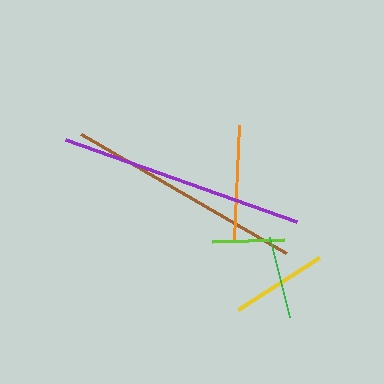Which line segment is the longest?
The purple line is the longest at approximately 246 pixels.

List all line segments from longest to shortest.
From longest to shortest: purple, brown, orange, yellow, green, lime.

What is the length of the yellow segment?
The yellow segment is approximately 96 pixels long.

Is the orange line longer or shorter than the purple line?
The purple line is longer than the orange line.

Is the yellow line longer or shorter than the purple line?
The purple line is longer than the yellow line.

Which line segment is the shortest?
The lime line is the shortest at approximately 73 pixels.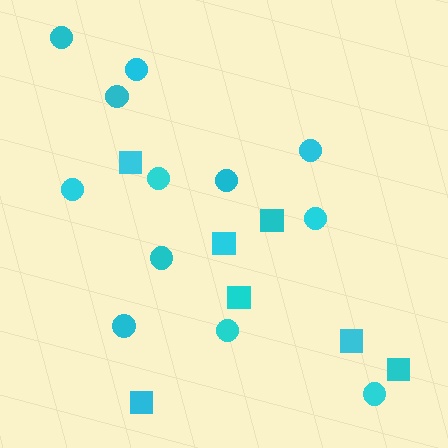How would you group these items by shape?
There are 2 groups: one group of squares (7) and one group of circles (12).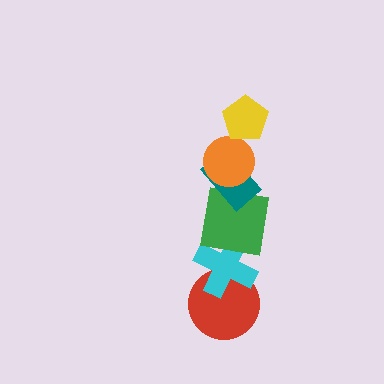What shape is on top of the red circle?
The cyan cross is on top of the red circle.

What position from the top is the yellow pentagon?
The yellow pentagon is 1st from the top.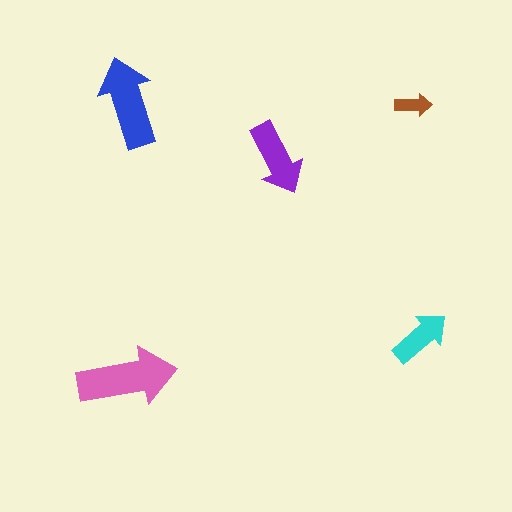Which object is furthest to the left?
The pink arrow is leftmost.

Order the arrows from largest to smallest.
the pink one, the blue one, the purple one, the cyan one, the brown one.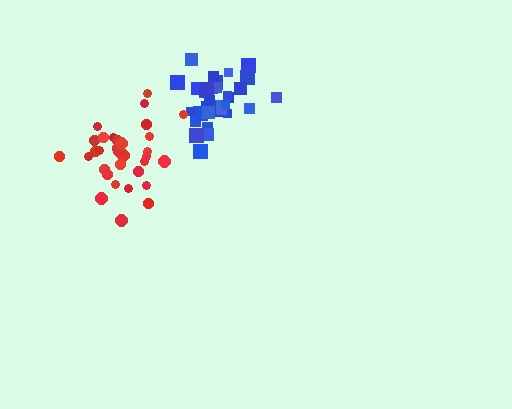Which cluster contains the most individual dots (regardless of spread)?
Red (32).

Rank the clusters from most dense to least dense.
blue, red.